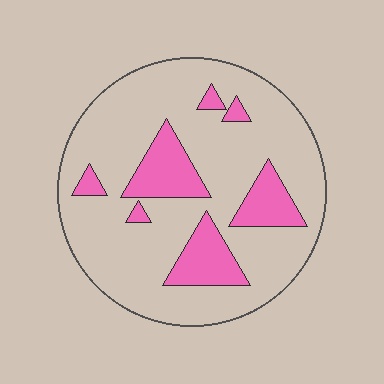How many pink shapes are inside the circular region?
7.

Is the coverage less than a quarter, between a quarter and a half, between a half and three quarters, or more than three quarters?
Less than a quarter.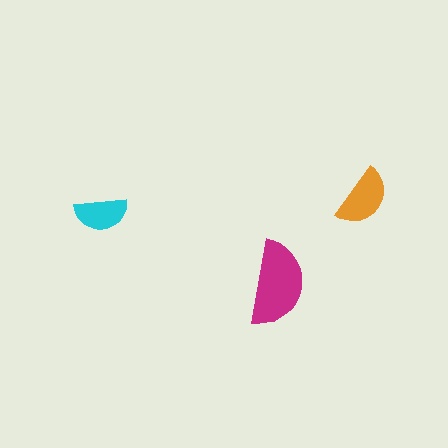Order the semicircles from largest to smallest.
the magenta one, the orange one, the cyan one.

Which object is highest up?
The orange semicircle is topmost.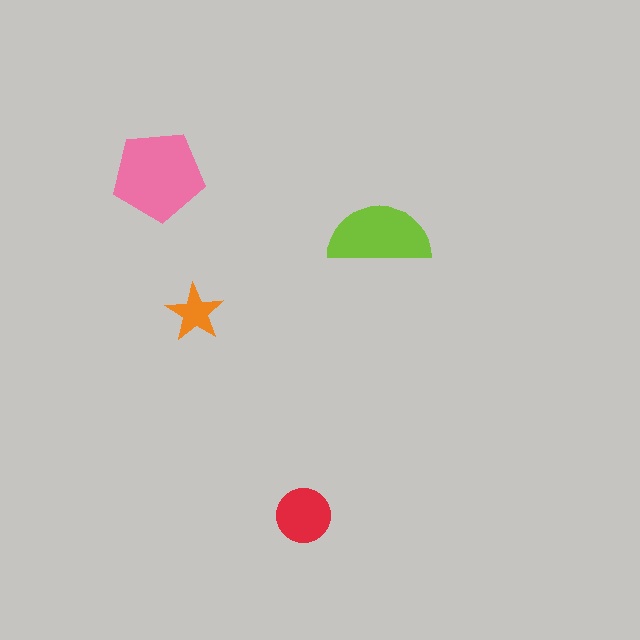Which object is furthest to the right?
The lime semicircle is rightmost.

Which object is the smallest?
The orange star.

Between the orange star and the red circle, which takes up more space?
The red circle.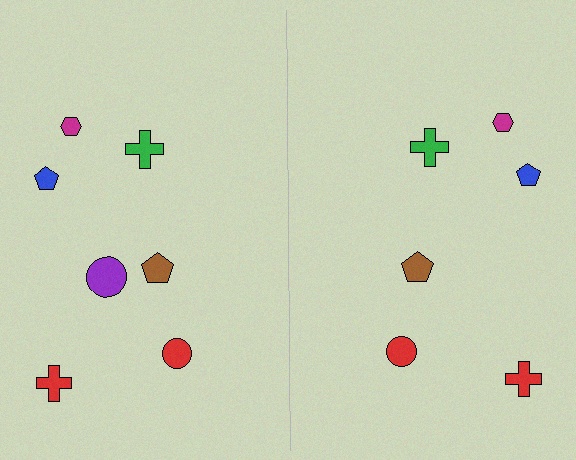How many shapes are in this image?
There are 13 shapes in this image.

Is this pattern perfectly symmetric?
No, the pattern is not perfectly symmetric. A purple circle is missing from the right side.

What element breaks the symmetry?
A purple circle is missing from the right side.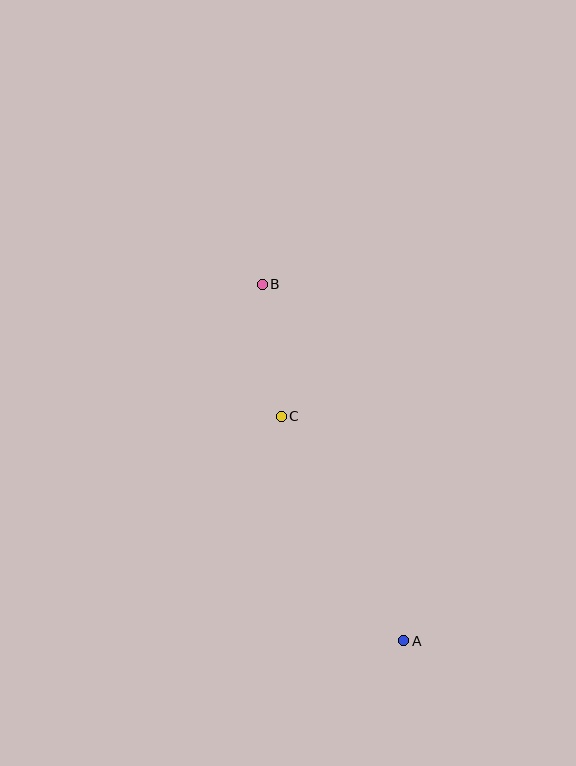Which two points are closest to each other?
Points B and C are closest to each other.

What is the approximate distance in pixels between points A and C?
The distance between A and C is approximately 255 pixels.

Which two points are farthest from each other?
Points A and B are farthest from each other.